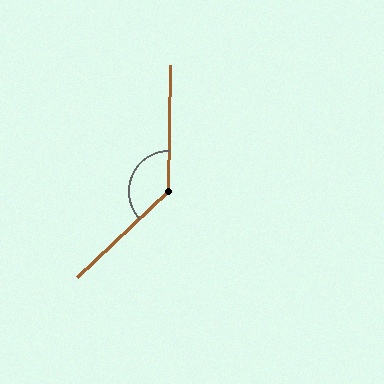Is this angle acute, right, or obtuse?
It is obtuse.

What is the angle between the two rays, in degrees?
Approximately 134 degrees.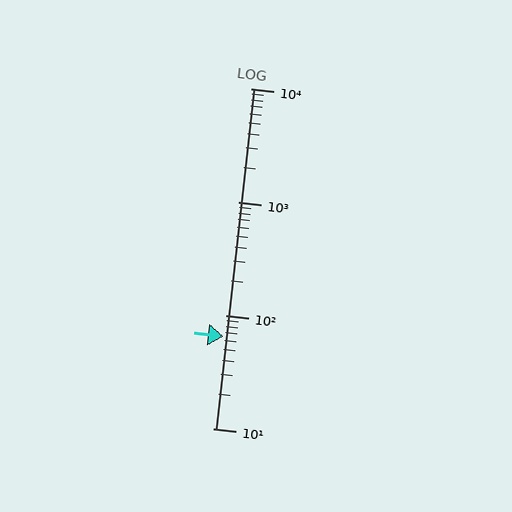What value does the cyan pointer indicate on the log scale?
The pointer indicates approximately 65.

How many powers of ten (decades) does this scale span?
The scale spans 3 decades, from 10 to 10000.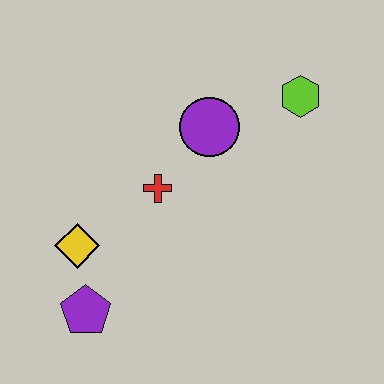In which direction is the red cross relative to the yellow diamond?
The red cross is to the right of the yellow diamond.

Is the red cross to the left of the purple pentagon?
No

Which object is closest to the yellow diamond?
The purple pentagon is closest to the yellow diamond.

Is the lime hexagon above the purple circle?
Yes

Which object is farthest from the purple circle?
The purple pentagon is farthest from the purple circle.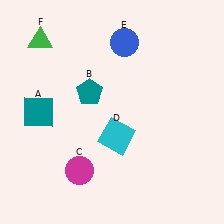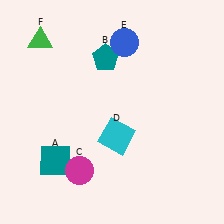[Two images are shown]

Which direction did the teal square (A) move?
The teal square (A) moved down.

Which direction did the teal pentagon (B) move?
The teal pentagon (B) moved up.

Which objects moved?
The objects that moved are: the teal square (A), the teal pentagon (B).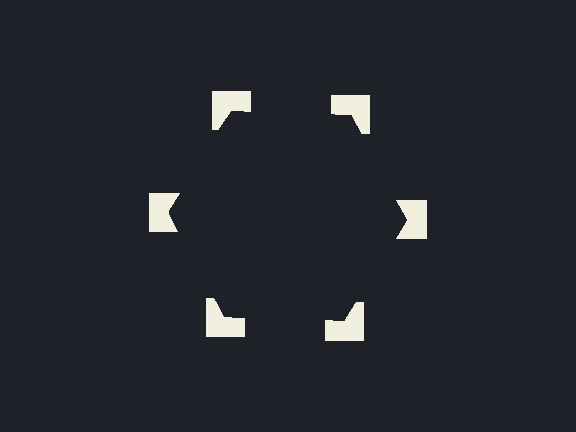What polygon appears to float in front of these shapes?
An illusory hexagon — its edges are inferred from the aligned wedge cuts in the notched squares, not physically drawn.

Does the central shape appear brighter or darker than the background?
It typically appears slightly darker than the background, even though no actual brightness change is drawn.